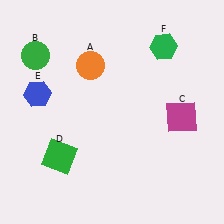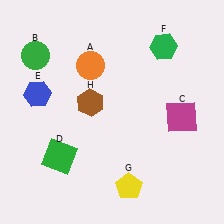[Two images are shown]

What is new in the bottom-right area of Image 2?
A yellow pentagon (G) was added in the bottom-right area of Image 2.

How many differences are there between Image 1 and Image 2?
There are 2 differences between the two images.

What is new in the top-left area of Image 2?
A brown hexagon (H) was added in the top-left area of Image 2.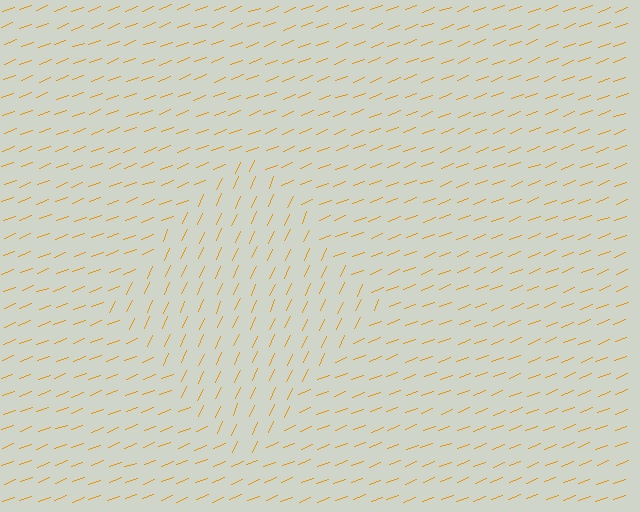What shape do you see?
I see a diamond.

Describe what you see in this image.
The image is filled with small orange line segments. A diamond region in the image has lines oriented differently from the surrounding lines, creating a visible texture boundary.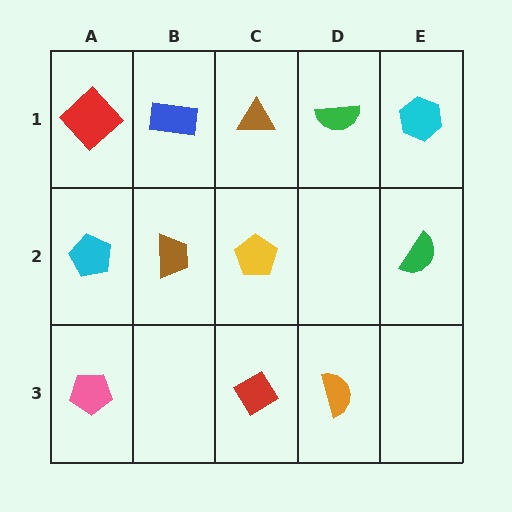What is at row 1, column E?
A cyan hexagon.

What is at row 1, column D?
A green semicircle.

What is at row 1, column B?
A blue rectangle.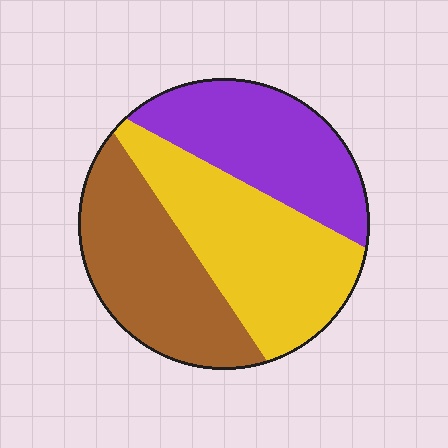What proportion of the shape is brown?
Brown covers around 35% of the shape.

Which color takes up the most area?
Yellow, at roughly 35%.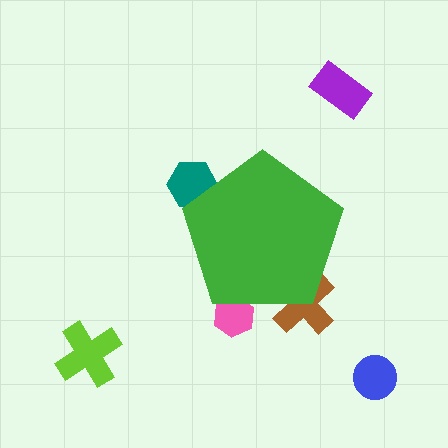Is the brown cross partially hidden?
Yes, the brown cross is partially hidden behind the green pentagon.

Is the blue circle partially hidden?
No, the blue circle is fully visible.